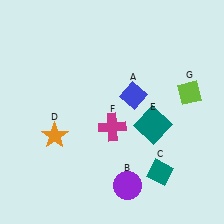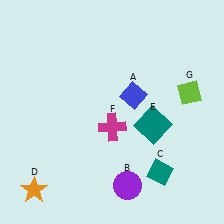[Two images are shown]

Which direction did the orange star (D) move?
The orange star (D) moved down.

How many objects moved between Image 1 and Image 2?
1 object moved between the two images.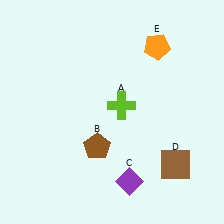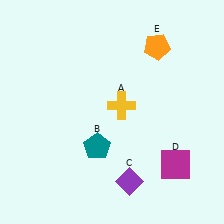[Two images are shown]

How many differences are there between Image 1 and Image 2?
There are 3 differences between the two images.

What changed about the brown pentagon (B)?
In Image 1, B is brown. In Image 2, it changed to teal.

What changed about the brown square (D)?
In Image 1, D is brown. In Image 2, it changed to magenta.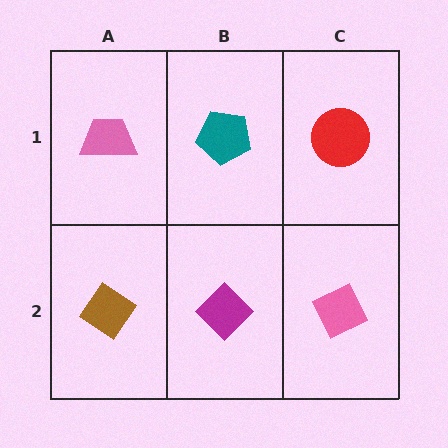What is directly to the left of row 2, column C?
A magenta diamond.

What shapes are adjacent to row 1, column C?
A pink diamond (row 2, column C), a teal pentagon (row 1, column B).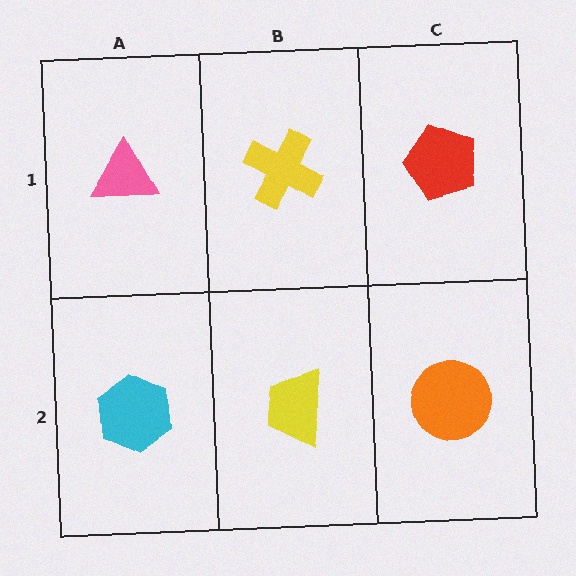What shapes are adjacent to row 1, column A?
A cyan hexagon (row 2, column A), a yellow cross (row 1, column B).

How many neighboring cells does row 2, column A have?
2.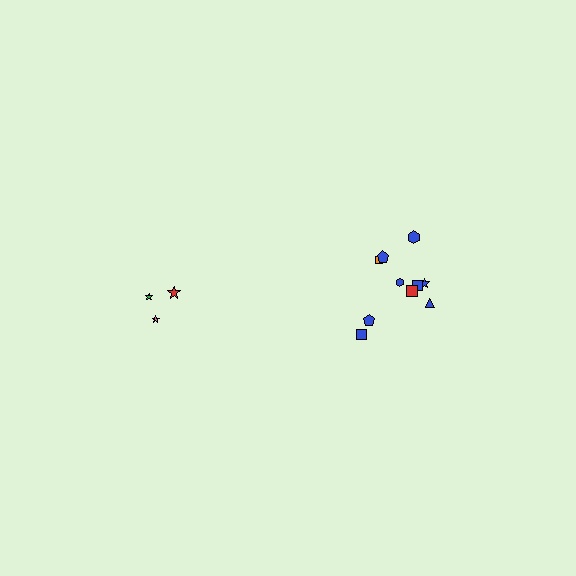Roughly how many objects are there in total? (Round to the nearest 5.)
Roughly 15 objects in total.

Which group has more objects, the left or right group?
The right group.